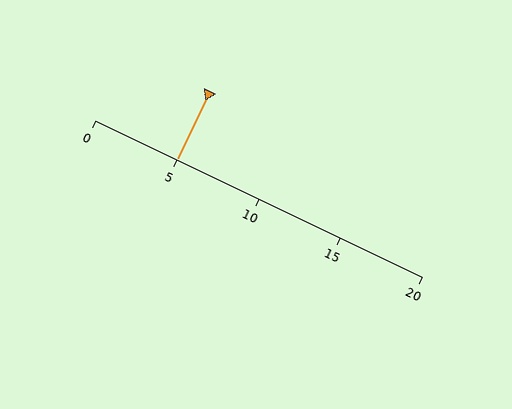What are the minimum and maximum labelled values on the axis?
The axis runs from 0 to 20.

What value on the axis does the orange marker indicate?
The marker indicates approximately 5.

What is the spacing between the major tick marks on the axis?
The major ticks are spaced 5 apart.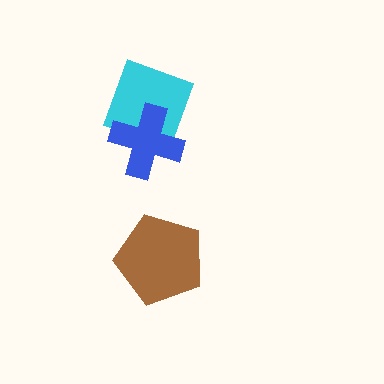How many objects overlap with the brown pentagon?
0 objects overlap with the brown pentagon.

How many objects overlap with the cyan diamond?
1 object overlaps with the cyan diamond.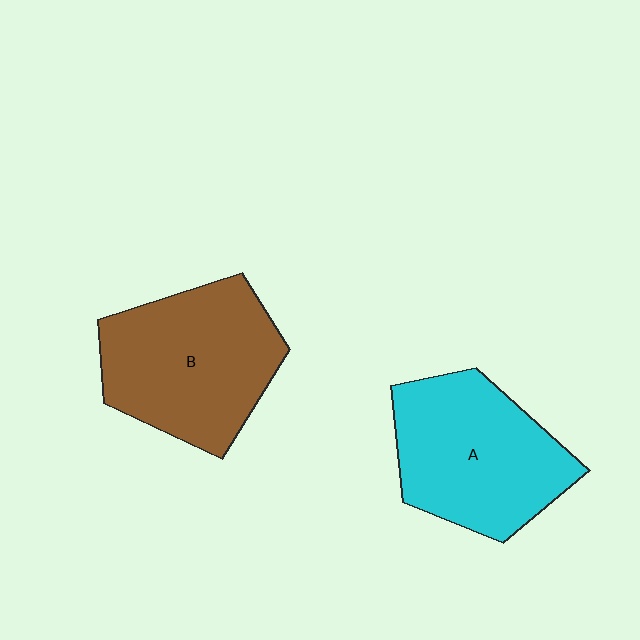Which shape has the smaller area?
Shape A (cyan).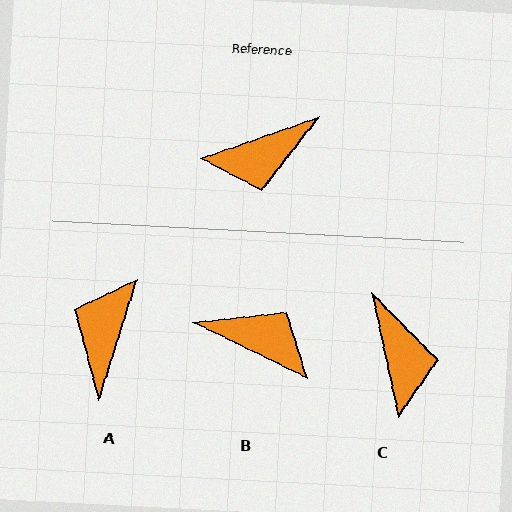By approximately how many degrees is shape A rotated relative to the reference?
Approximately 127 degrees clockwise.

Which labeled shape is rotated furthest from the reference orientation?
B, about 135 degrees away.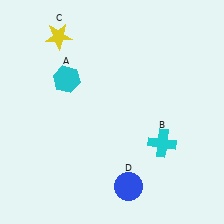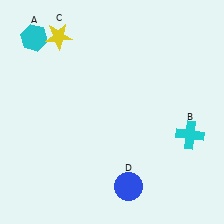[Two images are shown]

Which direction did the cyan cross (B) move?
The cyan cross (B) moved right.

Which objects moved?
The objects that moved are: the cyan hexagon (A), the cyan cross (B).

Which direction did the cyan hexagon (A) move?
The cyan hexagon (A) moved up.